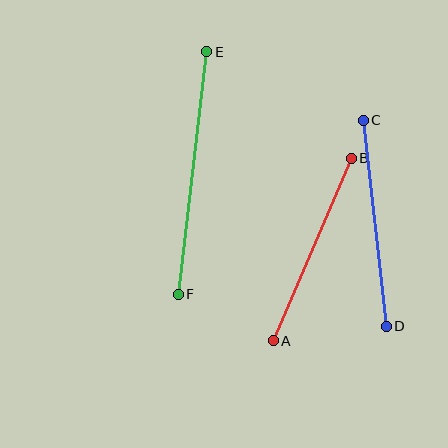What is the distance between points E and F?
The distance is approximately 244 pixels.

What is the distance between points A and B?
The distance is approximately 198 pixels.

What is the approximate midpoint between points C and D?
The midpoint is at approximately (375, 223) pixels.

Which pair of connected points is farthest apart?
Points E and F are farthest apart.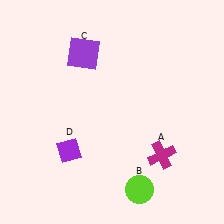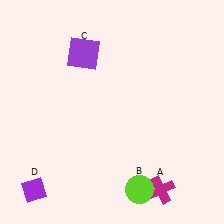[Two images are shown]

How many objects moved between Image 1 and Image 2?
2 objects moved between the two images.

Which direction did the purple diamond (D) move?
The purple diamond (D) moved down.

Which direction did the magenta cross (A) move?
The magenta cross (A) moved down.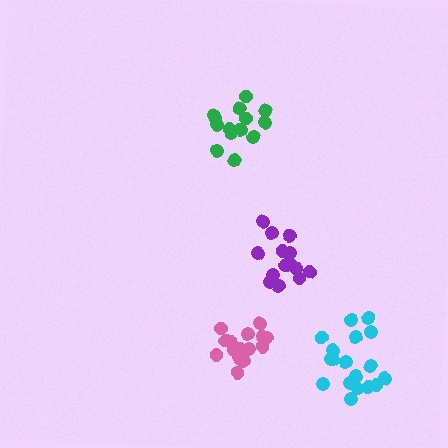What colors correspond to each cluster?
The clusters are colored: green, purple, cyan, pink.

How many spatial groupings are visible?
There are 4 spatial groupings.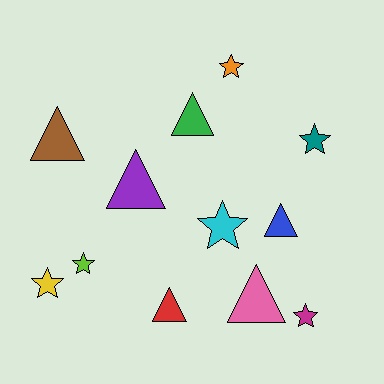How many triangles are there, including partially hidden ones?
There are 6 triangles.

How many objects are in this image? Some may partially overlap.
There are 12 objects.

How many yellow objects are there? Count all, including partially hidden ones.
There is 1 yellow object.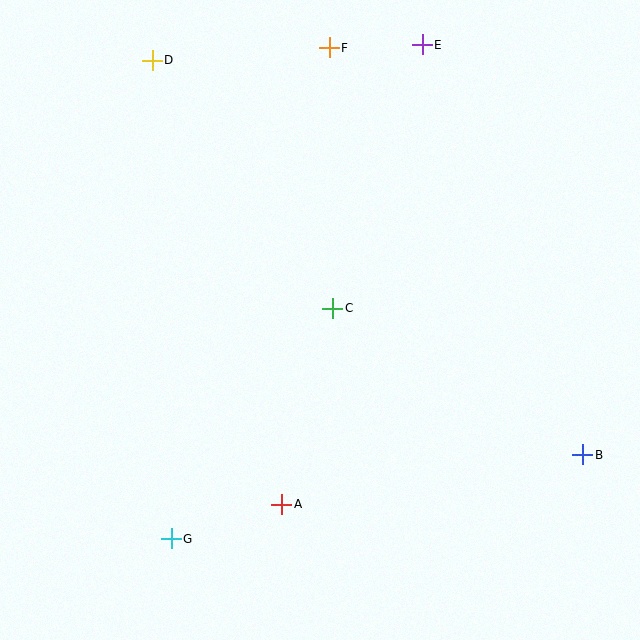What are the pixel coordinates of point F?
Point F is at (329, 48).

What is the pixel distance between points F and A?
The distance between F and A is 459 pixels.